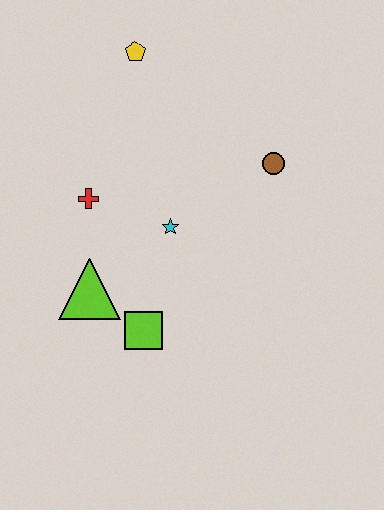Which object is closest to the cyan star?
The red cross is closest to the cyan star.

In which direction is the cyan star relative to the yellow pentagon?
The cyan star is below the yellow pentagon.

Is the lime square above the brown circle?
No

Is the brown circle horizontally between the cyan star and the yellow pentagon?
No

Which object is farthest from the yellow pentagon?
The lime square is farthest from the yellow pentagon.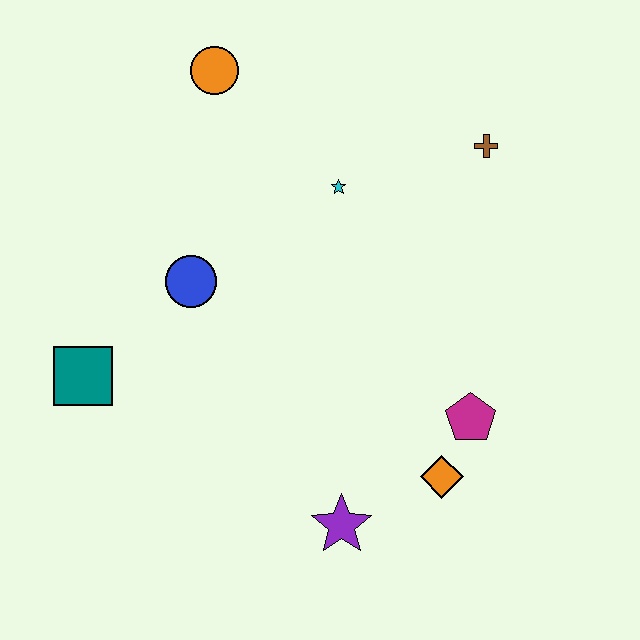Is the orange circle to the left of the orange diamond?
Yes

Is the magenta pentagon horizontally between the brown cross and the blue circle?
Yes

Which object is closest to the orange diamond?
The magenta pentagon is closest to the orange diamond.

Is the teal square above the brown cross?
No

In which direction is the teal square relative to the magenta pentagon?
The teal square is to the left of the magenta pentagon.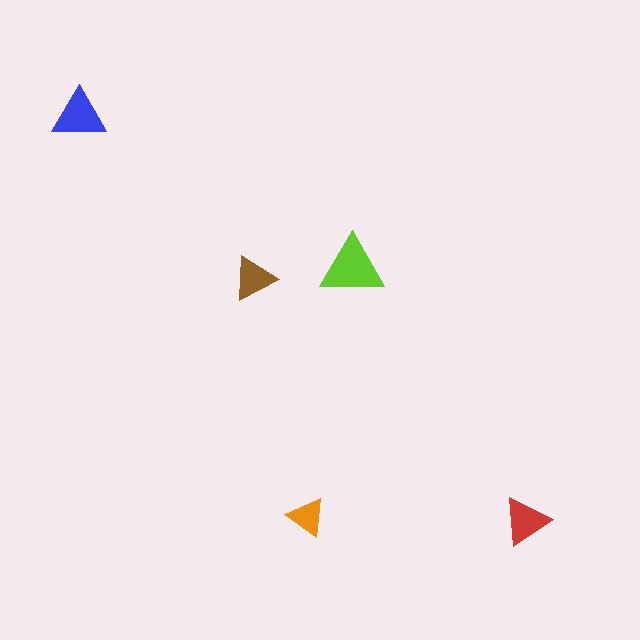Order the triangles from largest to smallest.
the lime one, the blue one, the red one, the brown one, the orange one.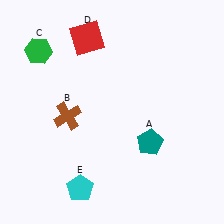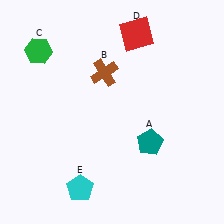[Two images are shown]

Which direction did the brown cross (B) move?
The brown cross (B) moved up.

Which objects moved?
The objects that moved are: the brown cross (B), the red square (D).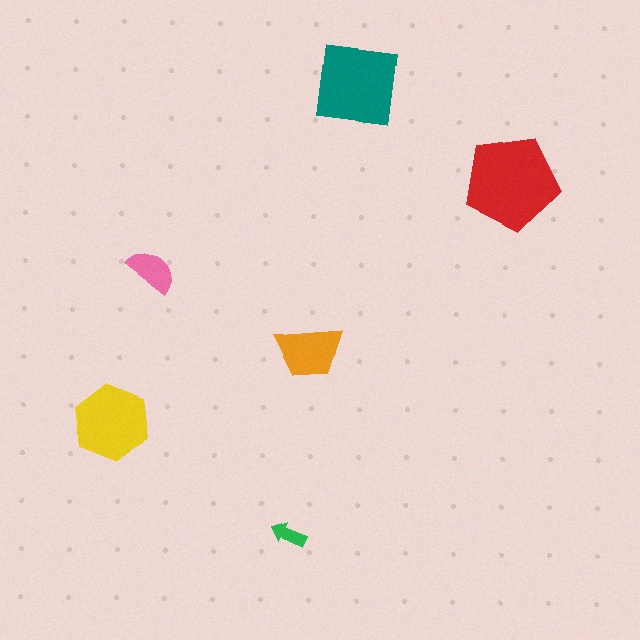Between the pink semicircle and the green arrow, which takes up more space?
The pink semicircle.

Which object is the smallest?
The green arrow.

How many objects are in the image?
There are 6 objects in the image.